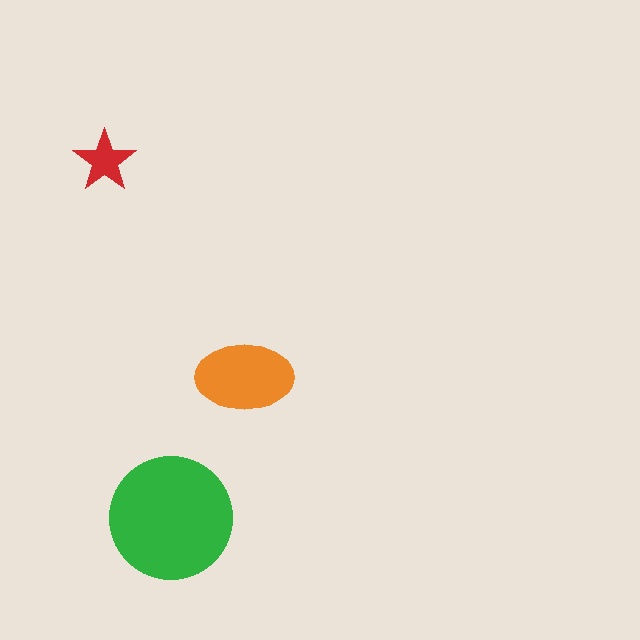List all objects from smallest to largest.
The red star, the orange ellipse, the green circle.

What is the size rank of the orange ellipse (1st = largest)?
2nd.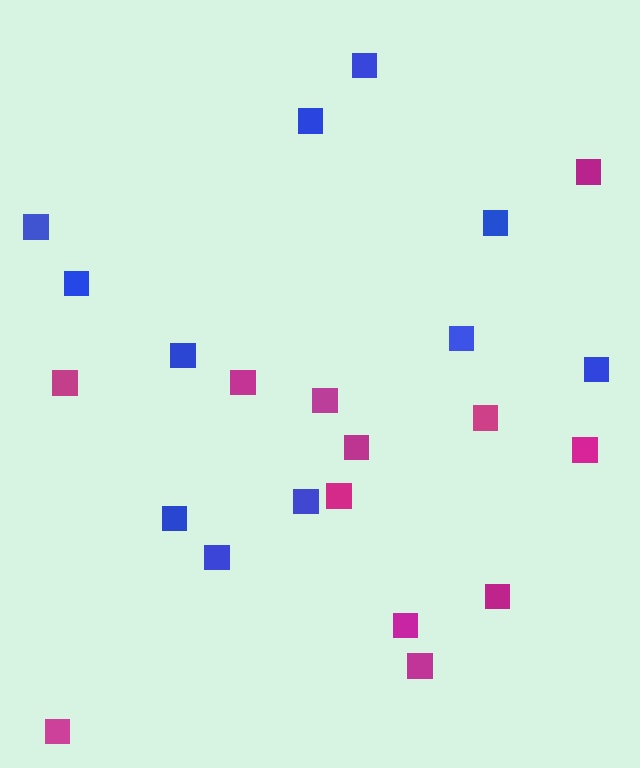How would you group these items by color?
There are 2 groups: one group of blue squares (11) and one group of magenta squares (12).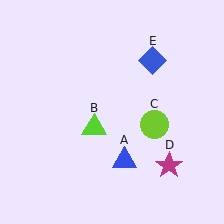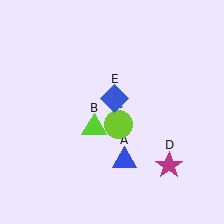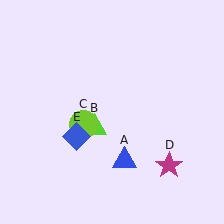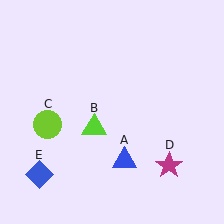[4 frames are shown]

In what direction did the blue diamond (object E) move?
The blue diamond (object E) moved down and to the left.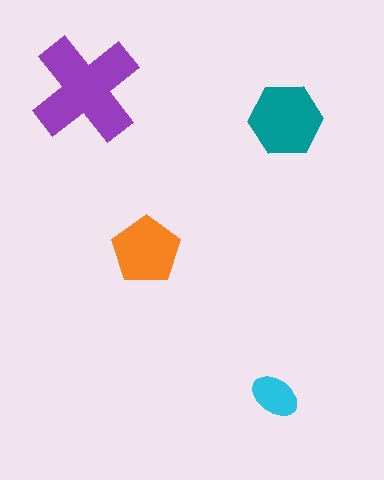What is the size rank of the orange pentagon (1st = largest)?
3rd.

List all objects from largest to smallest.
The purple cross, the teal hexagon, the orange pentagon, the cyan ellipse.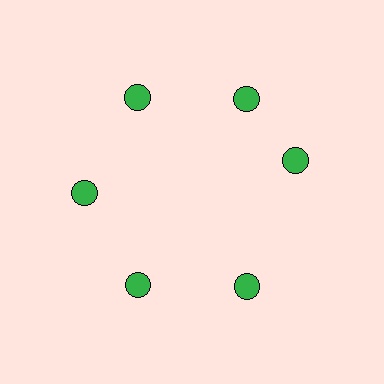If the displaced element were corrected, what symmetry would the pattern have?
It would have 6-fold rotational symmetry — the pattern would map onto itself every 60 degrees.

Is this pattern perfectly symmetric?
No. The 6 green circles are arranged in a ring, but one element near the 3 o'clock position is rotated out of alignment along the ring, breaking the 6-fold rotational symmetry.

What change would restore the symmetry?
The symmetry would be restored by rotating it back into even spacing with its neighbors so that all 6 circles sit at equal angles and equal distance from the center.